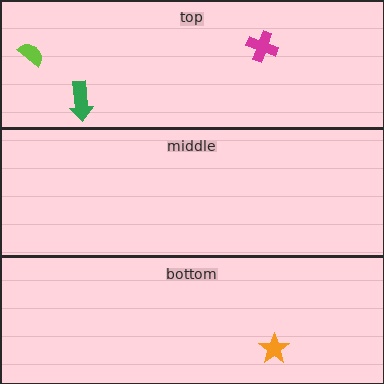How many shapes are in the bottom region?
1.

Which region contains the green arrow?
The top region.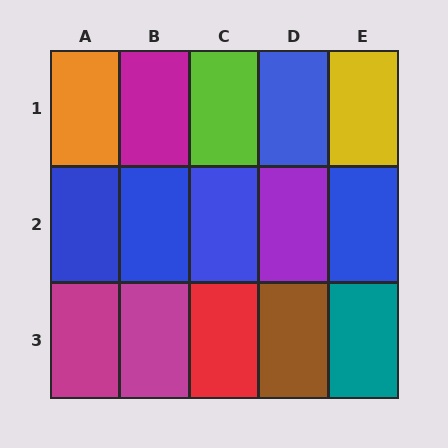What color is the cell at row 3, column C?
Red.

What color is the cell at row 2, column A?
Blue.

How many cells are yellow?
1 cell is yellow.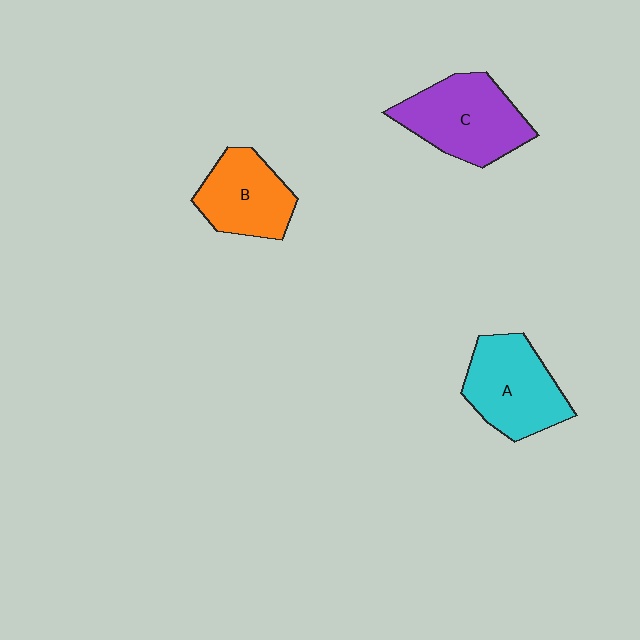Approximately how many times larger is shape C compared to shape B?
Approximately 1.3 times.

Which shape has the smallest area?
Shape B (orange).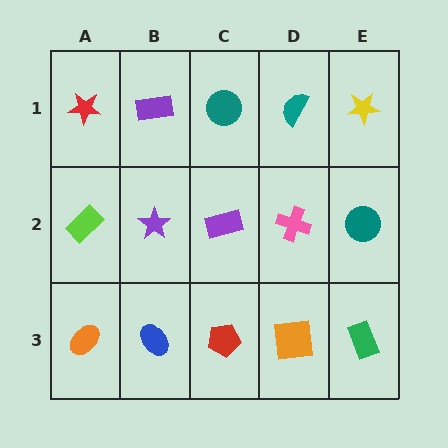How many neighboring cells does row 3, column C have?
3.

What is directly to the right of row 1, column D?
A yellow star.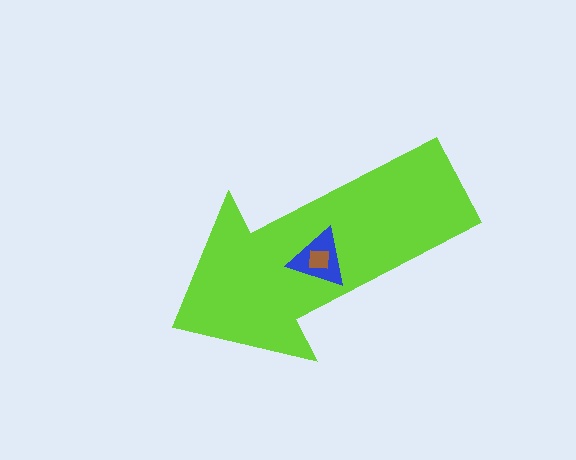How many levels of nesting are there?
3.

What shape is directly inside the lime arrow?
The blue triangle.